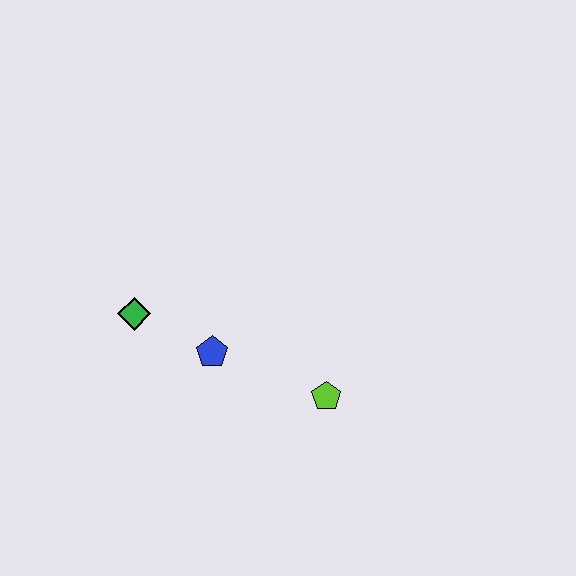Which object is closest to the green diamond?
The blue pentagon is closest to the green diamond.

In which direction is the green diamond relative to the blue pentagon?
The green diamond is to the left of the blue pentagon.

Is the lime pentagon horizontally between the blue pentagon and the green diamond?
No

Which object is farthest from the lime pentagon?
The green diamond is farthest from the lime pentagon.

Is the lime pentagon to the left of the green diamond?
No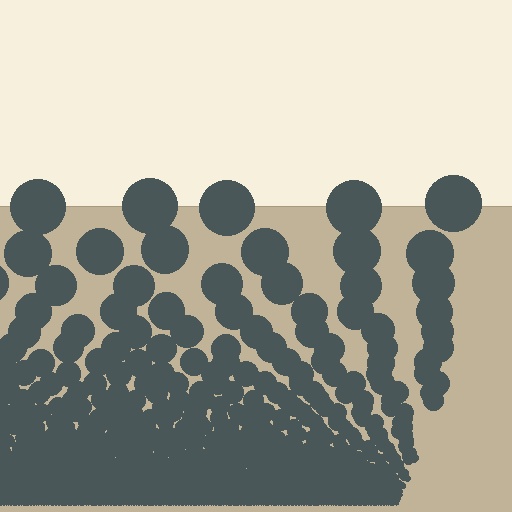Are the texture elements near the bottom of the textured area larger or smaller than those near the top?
Smaller. The gradient is inverted — elements near the bottom are smaller and denser.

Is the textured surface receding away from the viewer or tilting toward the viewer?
The surface appears to tilt toward the viewer. Texture elements get larger and sparser toward the top.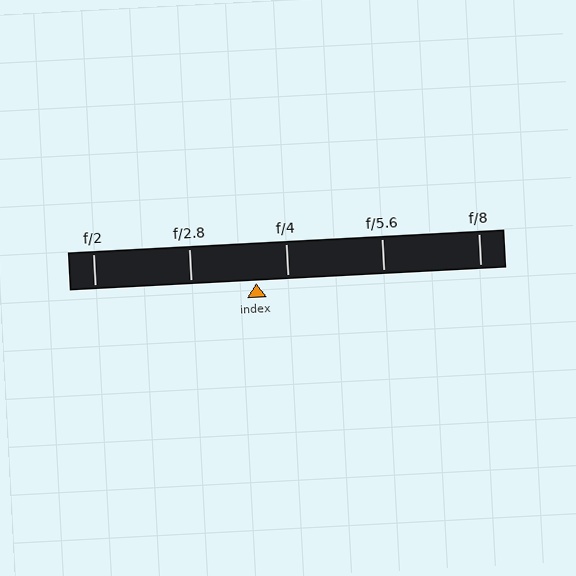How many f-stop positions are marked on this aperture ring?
There are 5 f-stop positions marked.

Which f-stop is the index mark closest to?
The index mark is closest to f/4.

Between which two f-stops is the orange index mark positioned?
The index mark is between f/2.8 and f/4.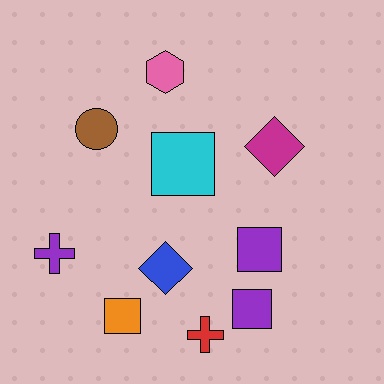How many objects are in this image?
There are 10 objects.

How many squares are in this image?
There are 4 squares.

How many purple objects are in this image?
There are 3 purple objects.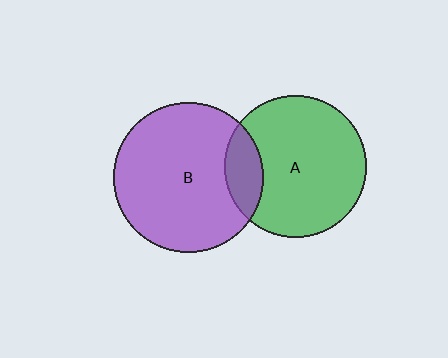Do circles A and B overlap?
Yes.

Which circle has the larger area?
Circle B (purple).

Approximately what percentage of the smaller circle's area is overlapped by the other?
Approximately 15%.